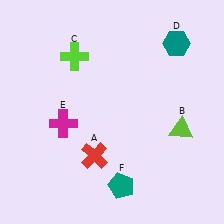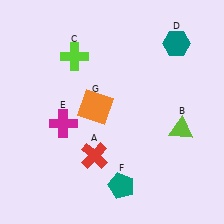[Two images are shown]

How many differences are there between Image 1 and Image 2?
There is 1 difference between the two images.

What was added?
An orange square (G) was added in Image 2.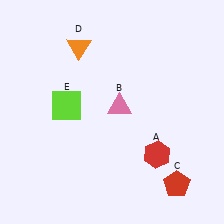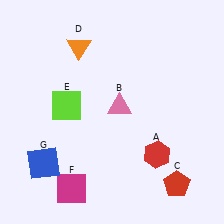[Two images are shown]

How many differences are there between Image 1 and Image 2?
There are 2 differences between the two images.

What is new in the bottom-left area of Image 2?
A magenta square (F) was added in the bottom-left area of Image 2.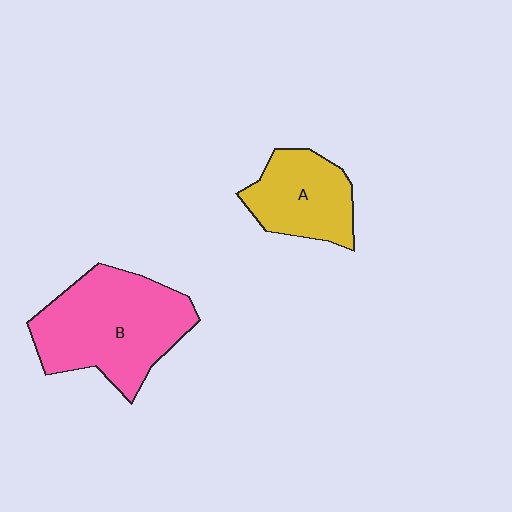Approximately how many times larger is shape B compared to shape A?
Approximately 1.7 times.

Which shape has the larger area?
Shape B (pink).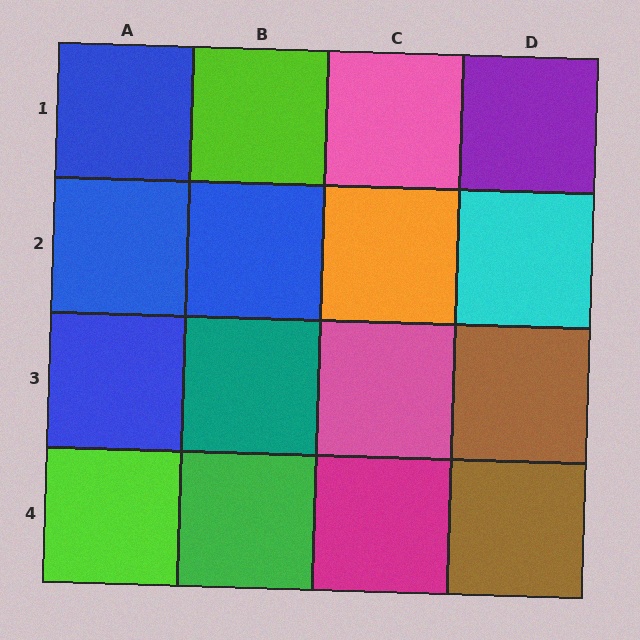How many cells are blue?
4 cells are blue.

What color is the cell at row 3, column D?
Brown.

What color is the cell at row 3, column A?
Blue.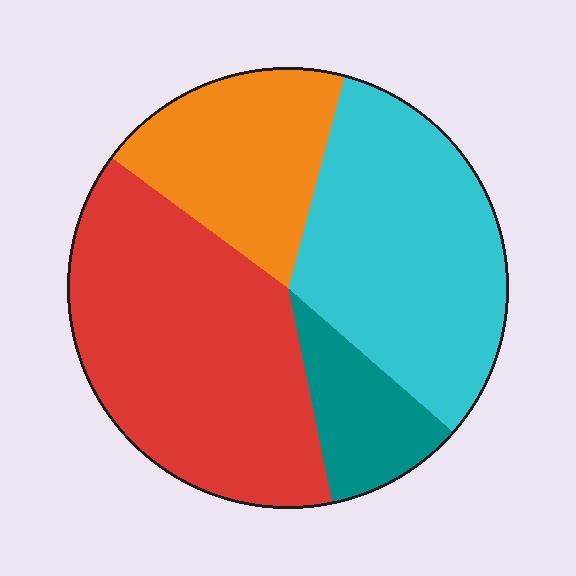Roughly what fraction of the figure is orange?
Orange takes up about one fifth (1/5) of the figure.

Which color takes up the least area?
Teal, at roughly 10%.